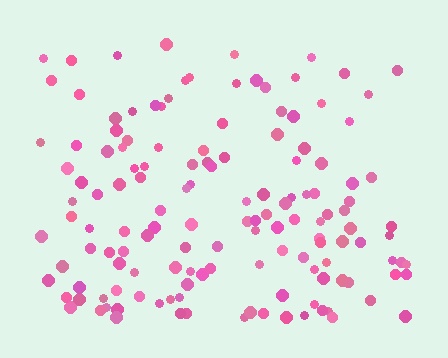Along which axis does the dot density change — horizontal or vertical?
Vertical.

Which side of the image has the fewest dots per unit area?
The top.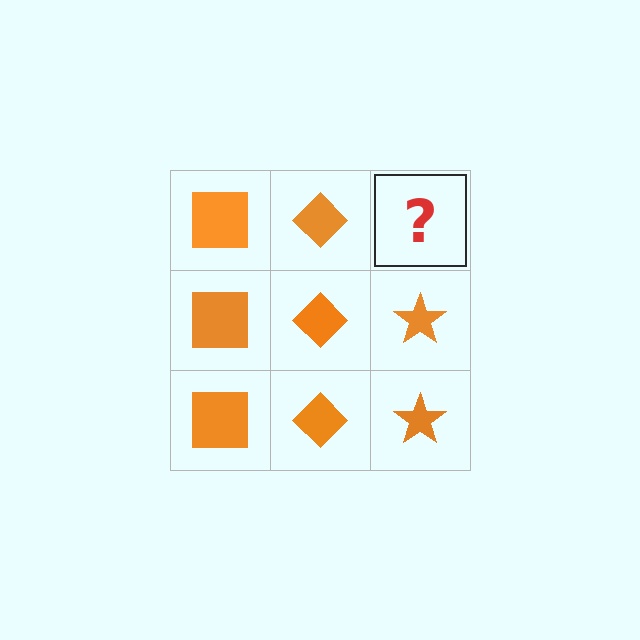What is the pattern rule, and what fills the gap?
The rule is that each column has a consistent shape. The gap should be filled with an orange star.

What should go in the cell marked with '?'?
The missing cell should contain an orange star.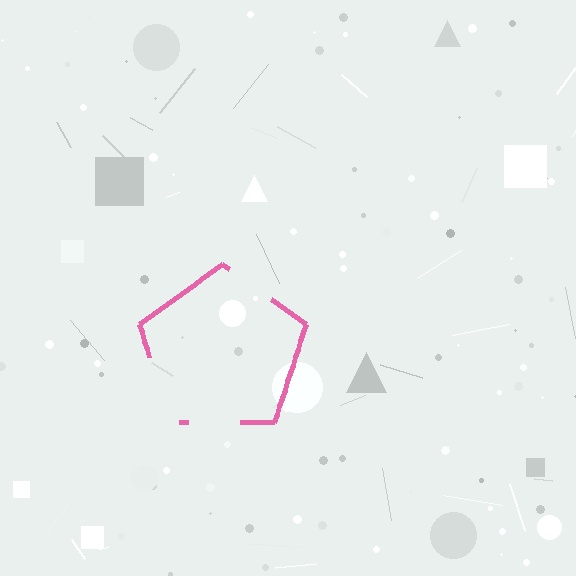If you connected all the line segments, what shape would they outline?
They would outline a pentagon.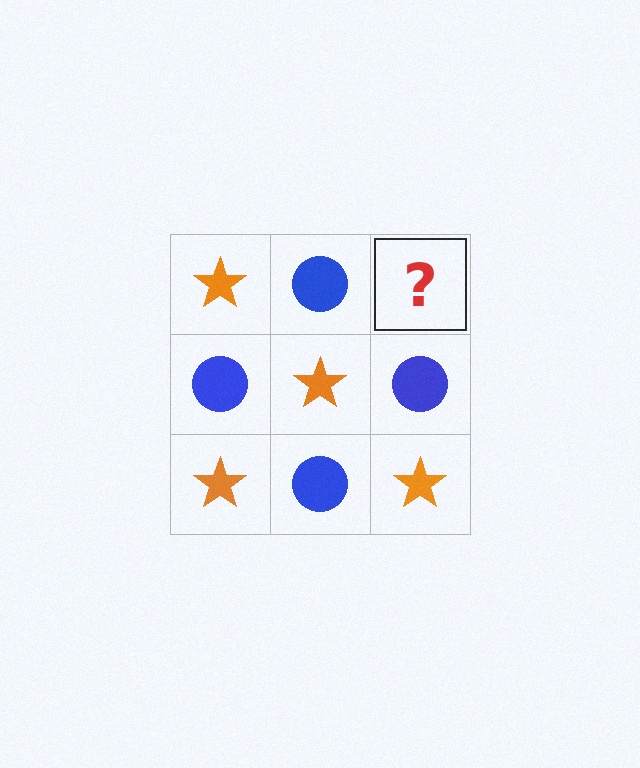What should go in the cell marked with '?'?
The missing cell should contain an orange star.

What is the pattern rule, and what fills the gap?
The rule is that it alternates orange star and blue circle in a checkerboard pattern. The gap should be filled with an orange star.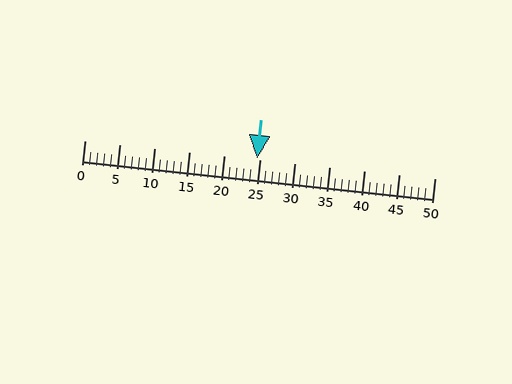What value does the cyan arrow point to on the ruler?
The cyan arrow points to approximately 25.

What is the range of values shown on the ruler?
The ruler shows values from 0 to 50.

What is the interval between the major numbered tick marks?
The major tick marks are spaced 5 units apart.